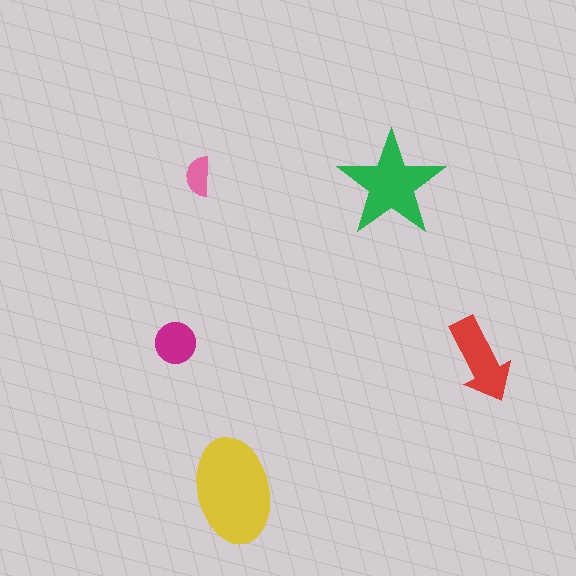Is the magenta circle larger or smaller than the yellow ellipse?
Smaller.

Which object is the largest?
The yellow ellipse.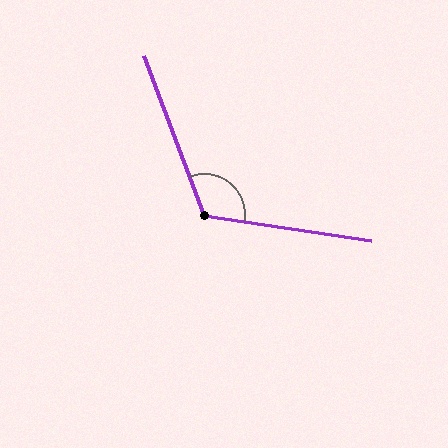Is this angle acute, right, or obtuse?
It is obtuse.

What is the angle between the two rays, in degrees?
Approximately 119 degrees.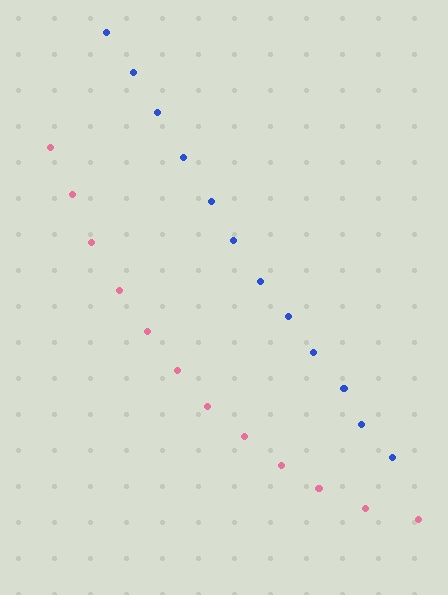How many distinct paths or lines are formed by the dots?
There are 2 distinct paths.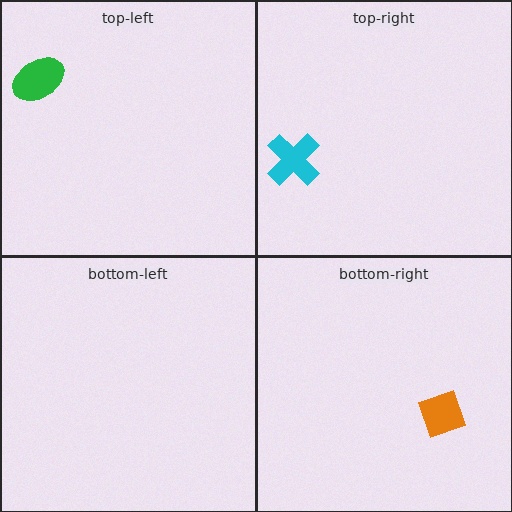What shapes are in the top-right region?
The cyan cross.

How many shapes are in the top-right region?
1.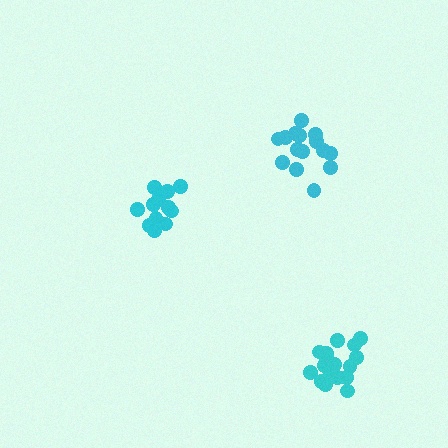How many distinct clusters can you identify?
There are 3 distinct clusters.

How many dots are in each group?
Group 1: 12 dots, Group 2: 15 dots, Group 3: 18 dots (45 total).